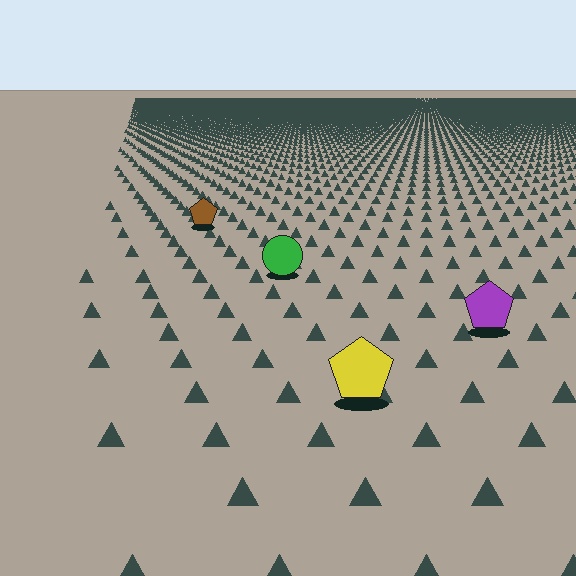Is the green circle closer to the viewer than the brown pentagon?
Yes. The green circle is closer — you can tell from the texture gradient: the ground texture is coarser near it.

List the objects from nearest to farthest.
From nearest to farthest: the yellow pentagon, the purple pentagon, the green circle, the brown pentagon.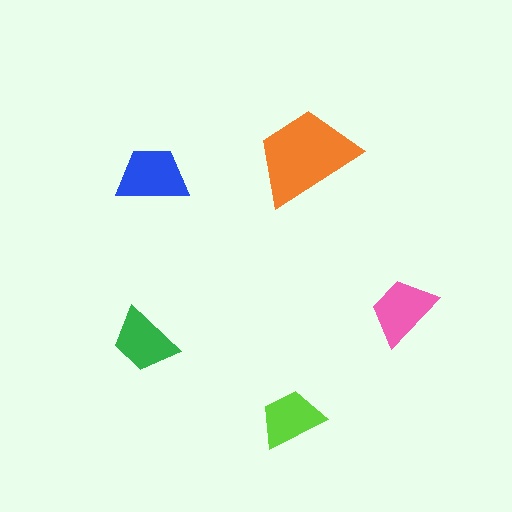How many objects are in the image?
There are 5 objects in the image.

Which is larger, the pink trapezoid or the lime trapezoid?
The pink one.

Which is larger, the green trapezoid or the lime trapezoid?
The green one.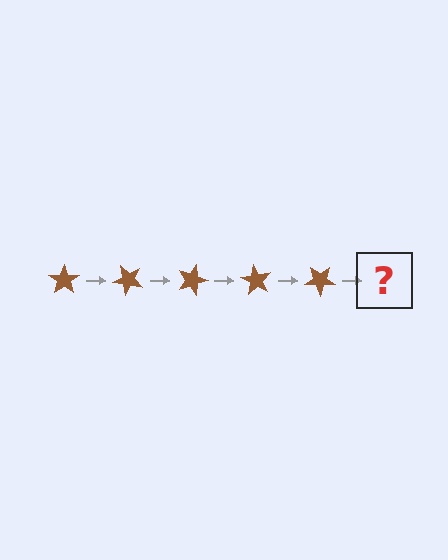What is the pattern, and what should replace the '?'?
The pattern is that the star rotates 45 degrees each step. The '?' should be a brown star rotated 225 degrees.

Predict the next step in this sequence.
The next step is a brown star rotated 225 degrees.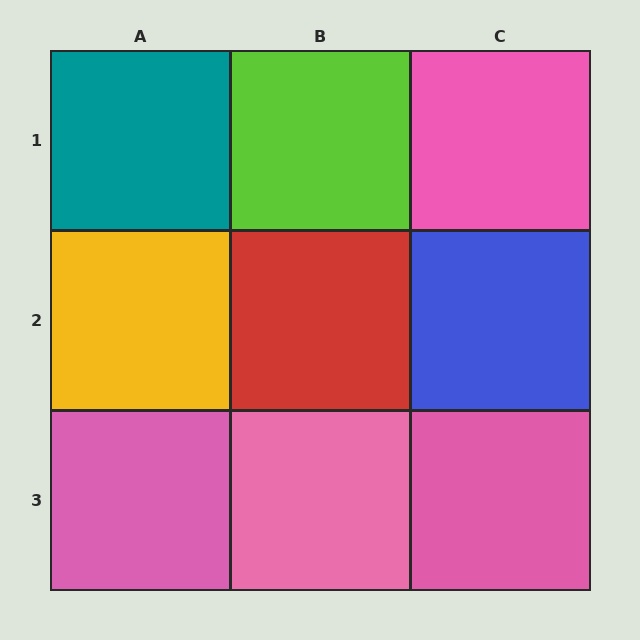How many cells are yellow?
1 cell is yellow.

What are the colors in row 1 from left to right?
Teal, lime, pink.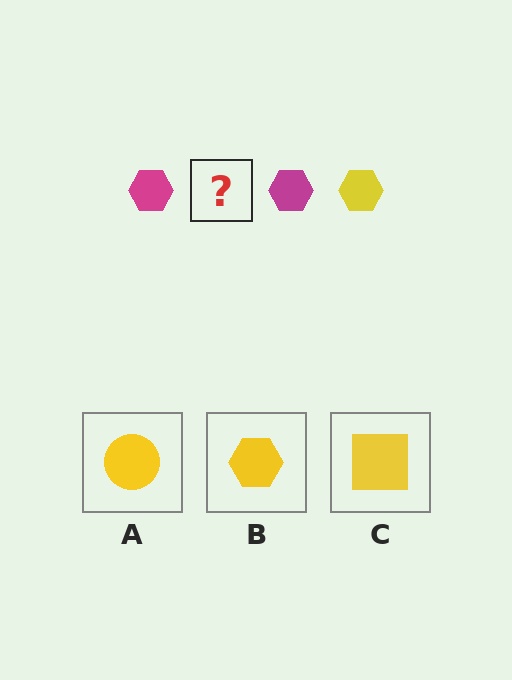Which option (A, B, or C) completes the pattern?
B.